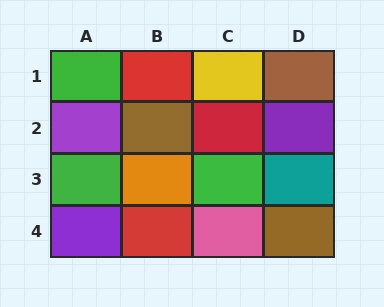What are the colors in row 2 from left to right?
Purple, brown, red, purple.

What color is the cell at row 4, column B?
Red.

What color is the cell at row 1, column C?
Yellow.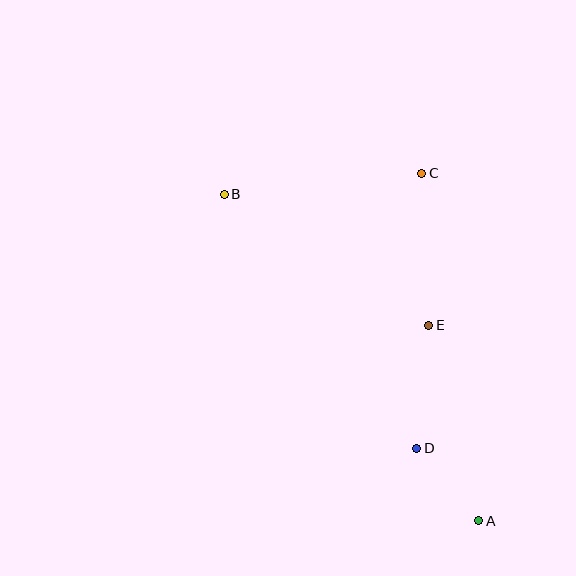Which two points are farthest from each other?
Points A and B are farthest from each other.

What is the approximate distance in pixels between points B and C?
The distance between B and C is approximately 199 pixels.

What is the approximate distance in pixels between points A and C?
The distance between A and C is approximately 352 pixels.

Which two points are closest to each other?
Points A and D are closest to each other.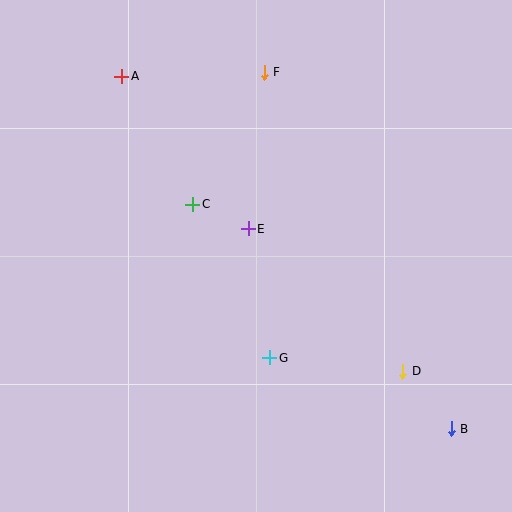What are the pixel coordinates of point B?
Point B is at (451, 429).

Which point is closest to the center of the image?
Point E at (248, 229) is closest to the center.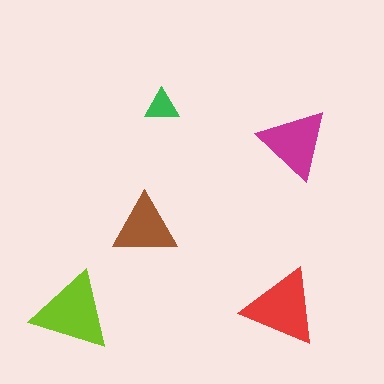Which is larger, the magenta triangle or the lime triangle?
The lime one.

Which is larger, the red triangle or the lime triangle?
The lime one.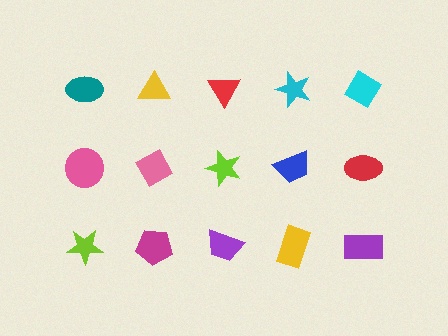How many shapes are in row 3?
5 shapes.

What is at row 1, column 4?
A cyan star.